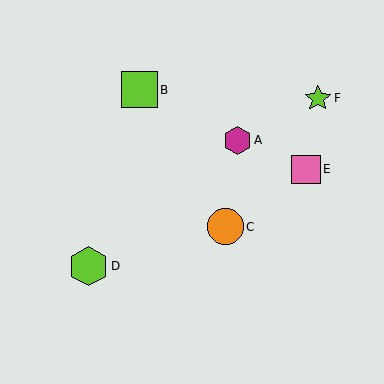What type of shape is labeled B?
Shape B is a lime square.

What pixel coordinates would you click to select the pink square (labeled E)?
Click at (306, 169) to select the pink square E.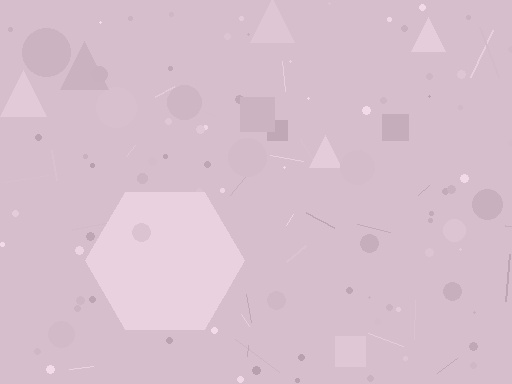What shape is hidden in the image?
A hexagon is hidden in the image.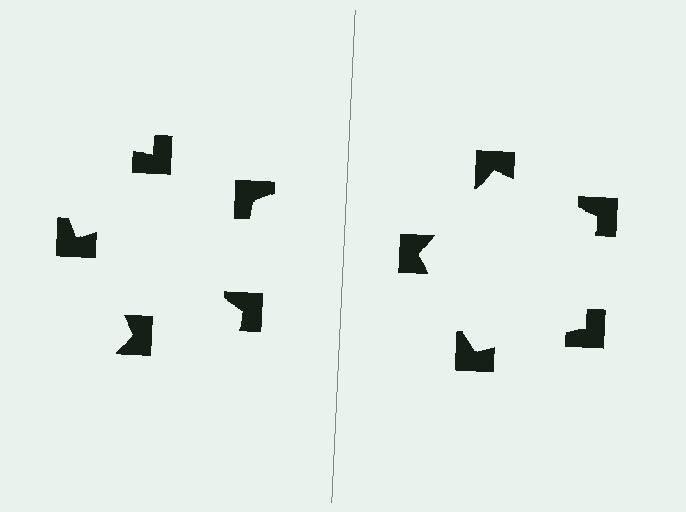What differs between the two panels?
The notched squares are positioned identically on both sides; only the wedge orientations differ. On the right they align to a pentagon; on the left they are misaligned.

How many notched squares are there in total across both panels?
10 — 5 on each side.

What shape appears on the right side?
An illusory pentagon.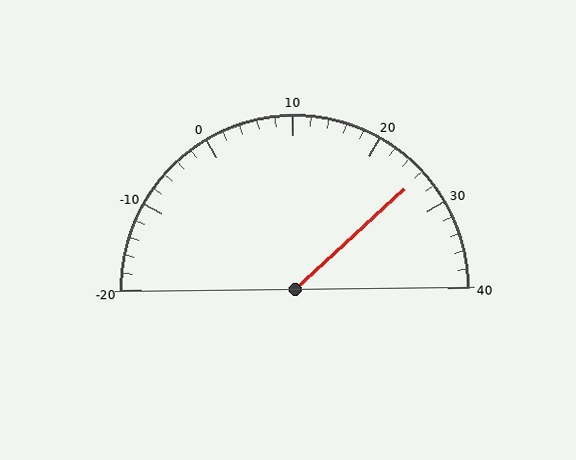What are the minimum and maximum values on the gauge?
The gauge ranges from -20 to 40.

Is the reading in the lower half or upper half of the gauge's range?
The reading is in the upper half of the range (-20 to 40).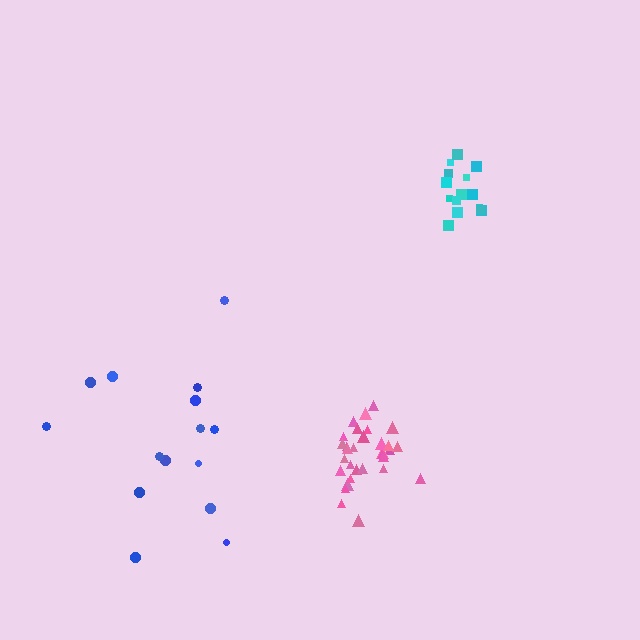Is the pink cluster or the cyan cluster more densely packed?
Pink.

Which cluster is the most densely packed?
Pink.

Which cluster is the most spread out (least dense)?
Blue.